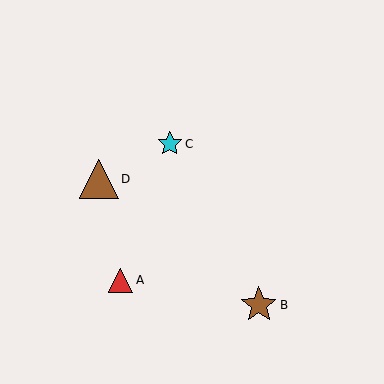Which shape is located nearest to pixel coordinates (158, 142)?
The cyan star (labeled C) at (170, 144) is nearest to that location.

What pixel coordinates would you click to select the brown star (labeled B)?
Click at (259, 305) to select the brown star B.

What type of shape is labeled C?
Shape C is a cyan star.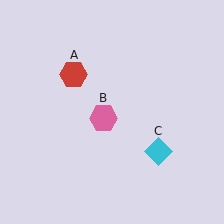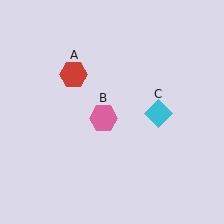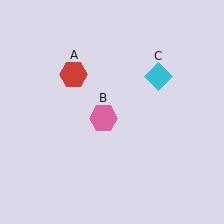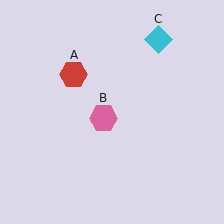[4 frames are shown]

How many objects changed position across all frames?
1 object changed position: cyan diamond (object C).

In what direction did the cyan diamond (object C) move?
The cyan diamond (object C) moved up.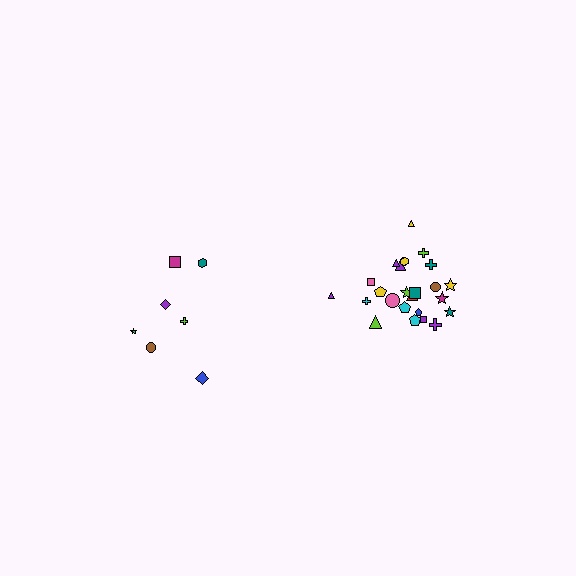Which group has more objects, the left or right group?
The right group.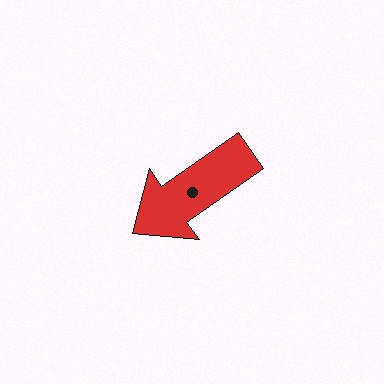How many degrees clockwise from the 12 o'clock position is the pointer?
Approximately 235 degrees.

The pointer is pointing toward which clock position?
Roughly 8 o'clock.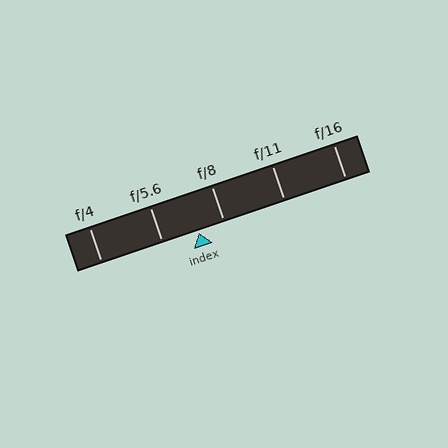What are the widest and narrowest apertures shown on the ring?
The widest aperture shown is f/4 and the narrowest is f/16.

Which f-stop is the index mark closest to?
The index mark is closest to f/8.